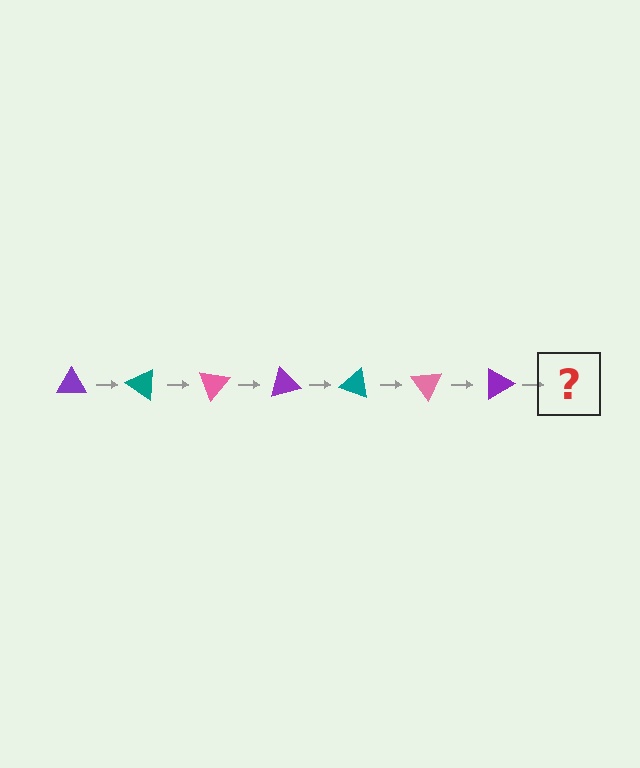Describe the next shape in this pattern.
It should be a teal triangle, rotated 245 degrees from the start.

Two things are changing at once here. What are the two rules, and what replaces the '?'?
The two rules are that it rotates 35 degrees each step and the color cycles through purple, teal, and pink. The '?' should be a teal triangle, rotated 245 degrees from the start.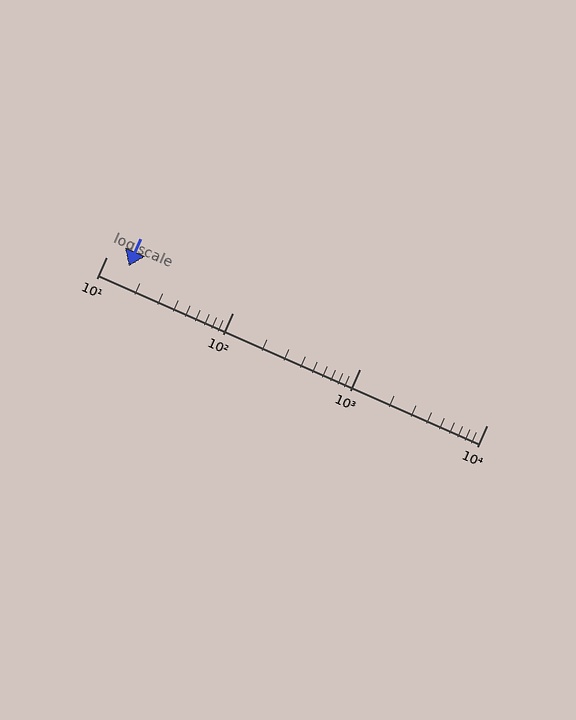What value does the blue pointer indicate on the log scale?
The pointer indicates approximately 15.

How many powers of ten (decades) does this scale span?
The scale spans 3 decades, from 10 to 10000.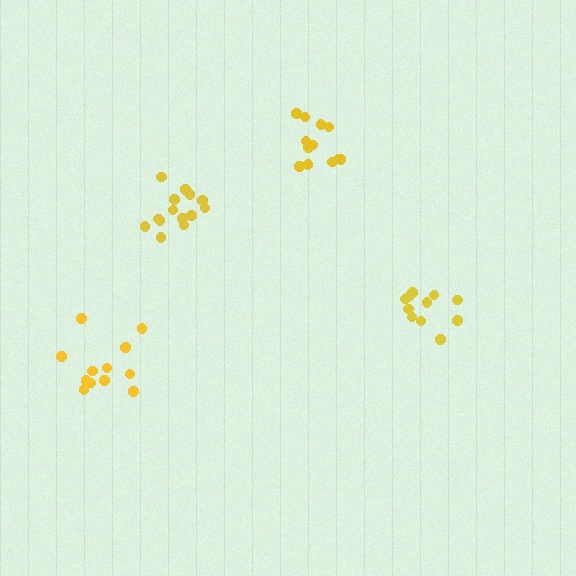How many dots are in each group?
Group 1: 11 dots, Group 2: 12 dots, Group 3: 14 dots, Group 4: 12 dots (49 total).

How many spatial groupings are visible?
There are 4 spatial groupings.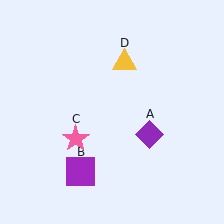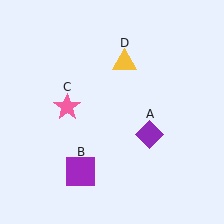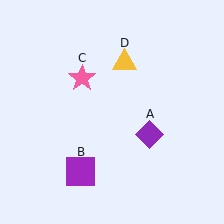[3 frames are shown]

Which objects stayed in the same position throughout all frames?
Purple diamond (object A) and purple square (object B) and yellow triangle (object D) remained stationary.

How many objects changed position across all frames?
1 object changed position: pink star (object C).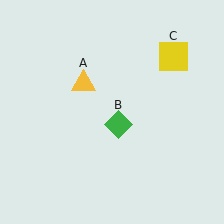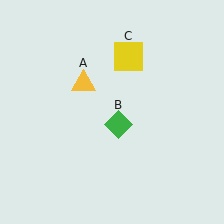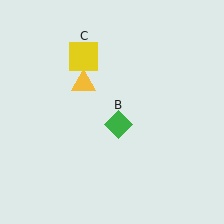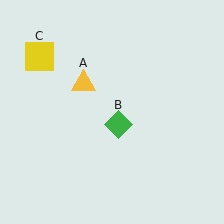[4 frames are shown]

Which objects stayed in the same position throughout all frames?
Yellow triangle (object A) and green diamond (object B) remained stationary.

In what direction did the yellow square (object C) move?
The yellow square (object C) moved left.